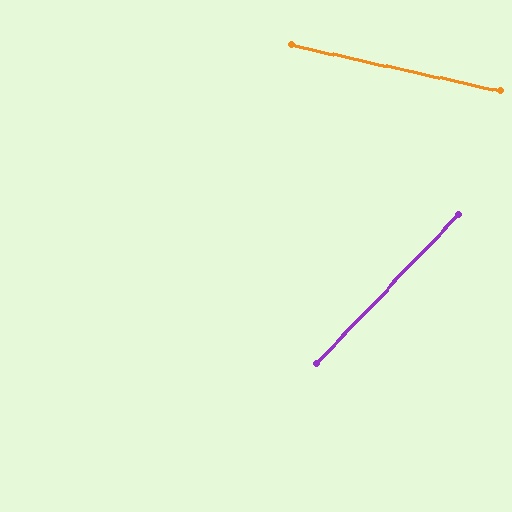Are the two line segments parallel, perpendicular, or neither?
Neither parallel nor perpendicular — they differ by about 59°.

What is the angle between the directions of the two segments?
Approximately 59 degrees.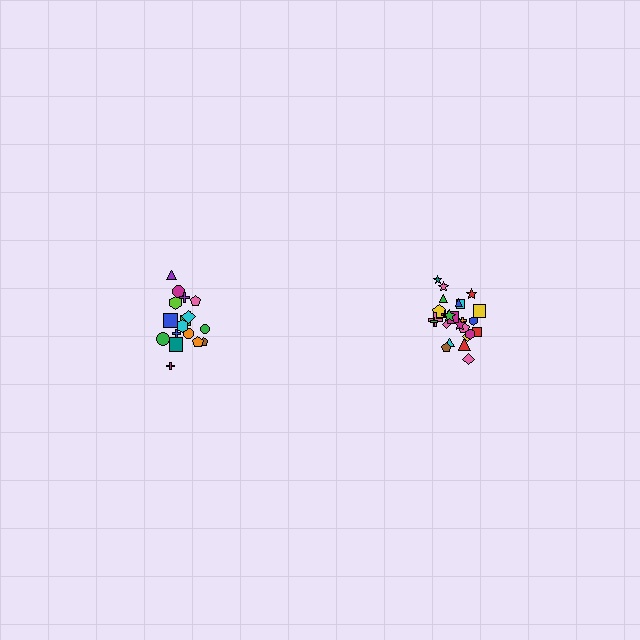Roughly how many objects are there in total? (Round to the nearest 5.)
Roughly 45 objects in total.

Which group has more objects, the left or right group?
The right group.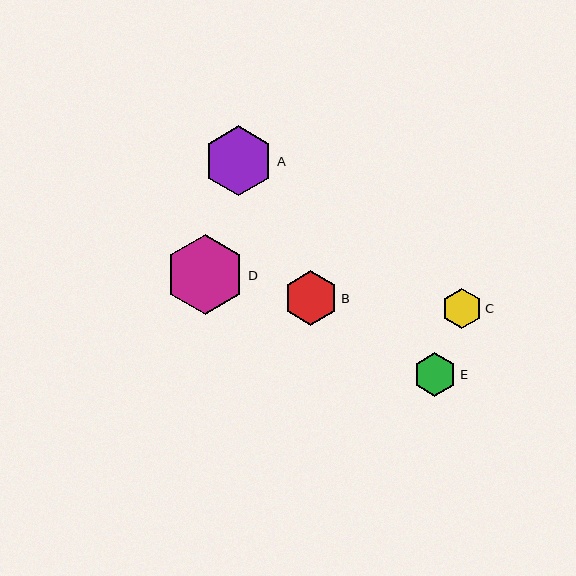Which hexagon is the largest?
Hexagon D is the largest with a size of approximately 79 pixels.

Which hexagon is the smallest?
Hexagon C is the smallest with a size of approximately 40 pixels.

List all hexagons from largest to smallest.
From largest to smallest: D, A, B, E, C.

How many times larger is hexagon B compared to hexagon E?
Hexagon B is approximately 1.3 times the size of hexagon E.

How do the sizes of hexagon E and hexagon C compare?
Hexagon E and hexagon C are approximately the same size.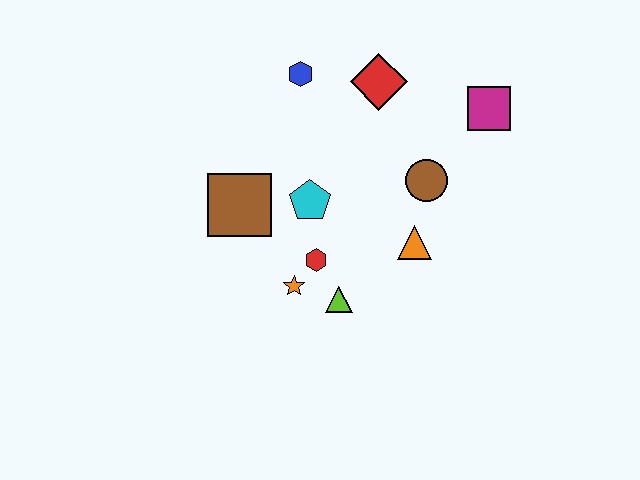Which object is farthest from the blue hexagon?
The lime triangle is farthest from the blue hexagon.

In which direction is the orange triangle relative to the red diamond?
The orange triangle is below the red diamond.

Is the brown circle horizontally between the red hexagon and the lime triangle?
No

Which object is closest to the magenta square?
The brown circle is closest to the magenta square.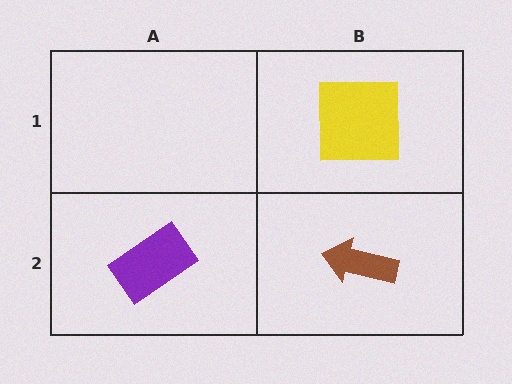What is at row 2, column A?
A purple rectangle.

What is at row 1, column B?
A yellow square.